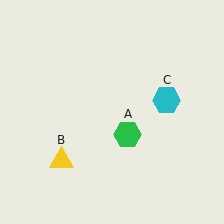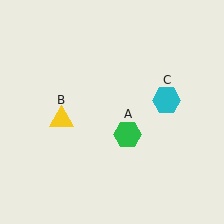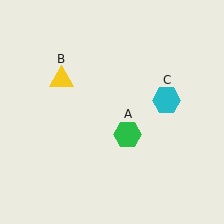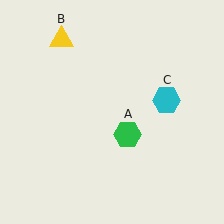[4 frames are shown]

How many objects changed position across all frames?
1 object changed position: yellow triangle (object B).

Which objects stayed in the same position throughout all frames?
Green hexagon (object A) and cyan hexagon (object C) remained stationary.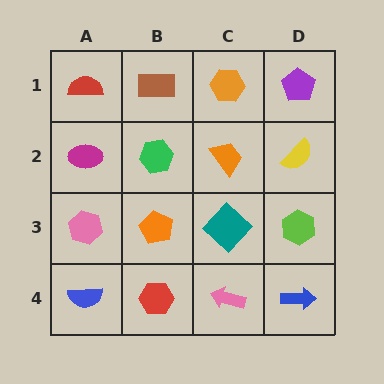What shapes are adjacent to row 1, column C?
An orange trapezoid (row 2, column C), a brown rectangle (row 1, column B), a purple pentagon (row 1, column D).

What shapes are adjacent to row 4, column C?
A teal diamond (row 3, column C), a red hexagon (row 4, column B), a blue arrow (row 4, column D).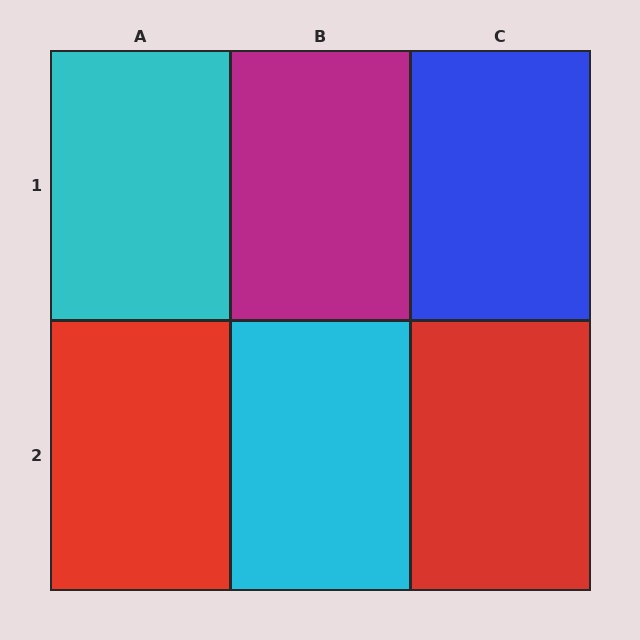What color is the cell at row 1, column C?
Blue.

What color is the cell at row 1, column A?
Cyan.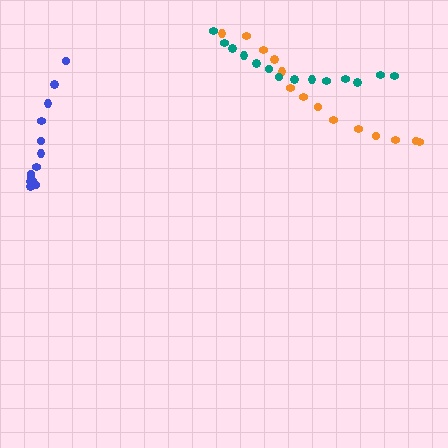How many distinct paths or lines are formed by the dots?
There are 3 distinct paths.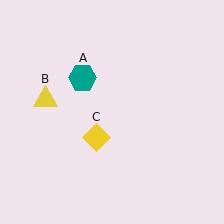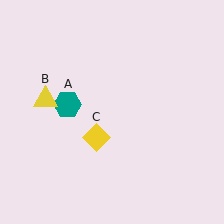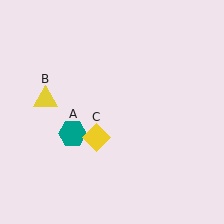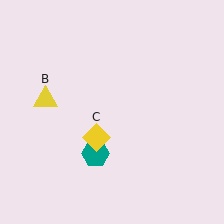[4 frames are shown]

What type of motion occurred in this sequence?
The teal hexagon (object A) rotated counterclockwise around the center of the scene.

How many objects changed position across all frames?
1 object changed position: teal hexagon (object A).